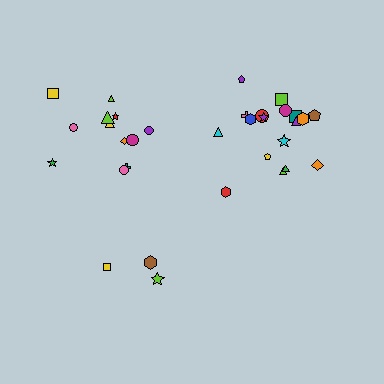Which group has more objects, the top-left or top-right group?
The top-right group.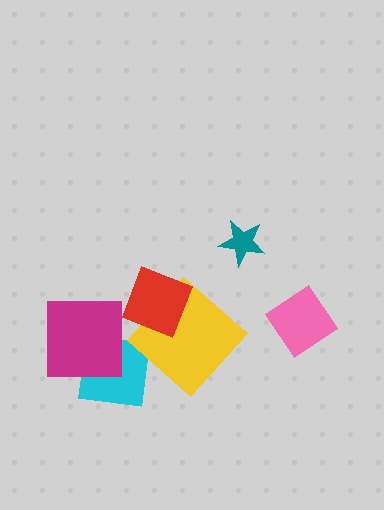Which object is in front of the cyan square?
The magenta square is in front of the cyan square.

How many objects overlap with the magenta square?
1 object overlaps with the magenta square.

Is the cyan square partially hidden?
Yes, it is partially covered by another shape.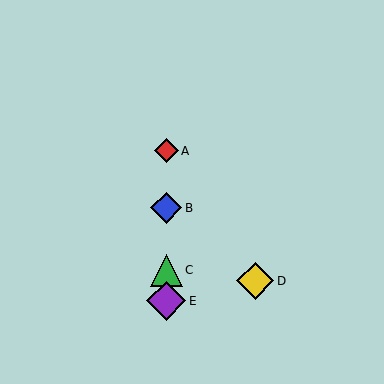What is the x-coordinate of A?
Object A is at x≈166.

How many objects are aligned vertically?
4 objects (A, B, C, E) are aligned vertically.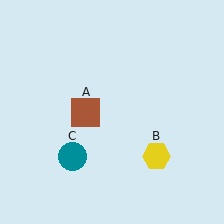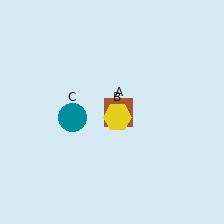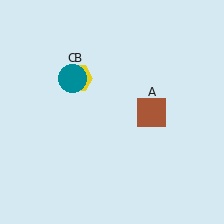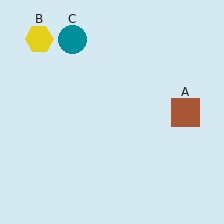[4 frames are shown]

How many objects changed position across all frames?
3 objects changed position: brown square (object A), yellow hexagon (object B), teal circle (object C).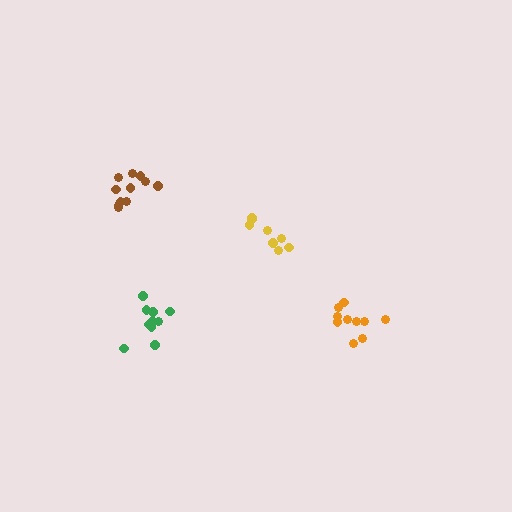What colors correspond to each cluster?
The clusters are colored: yellow, orange, brown, green.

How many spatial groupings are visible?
There are 4 spatial groupings.